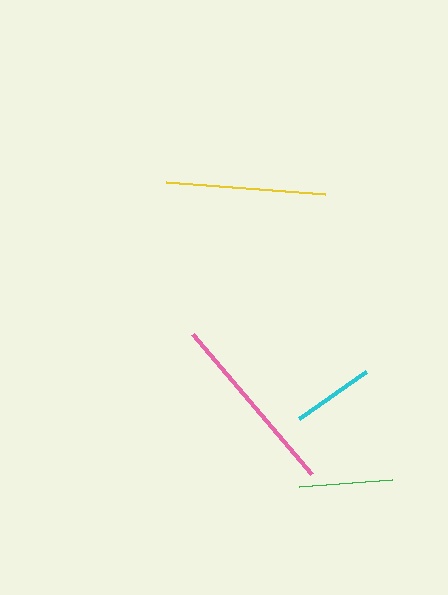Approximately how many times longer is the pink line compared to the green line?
The pink line is approximately 2.0 times the length of the green line.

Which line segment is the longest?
The pink line is the longest at approximately 183 pixels.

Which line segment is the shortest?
The cyan line is the shortest at approximately 82 pixels.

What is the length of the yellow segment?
The yellow segment is approximately 160 pixels long.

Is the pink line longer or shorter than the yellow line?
The pink line is longer than the yellow line.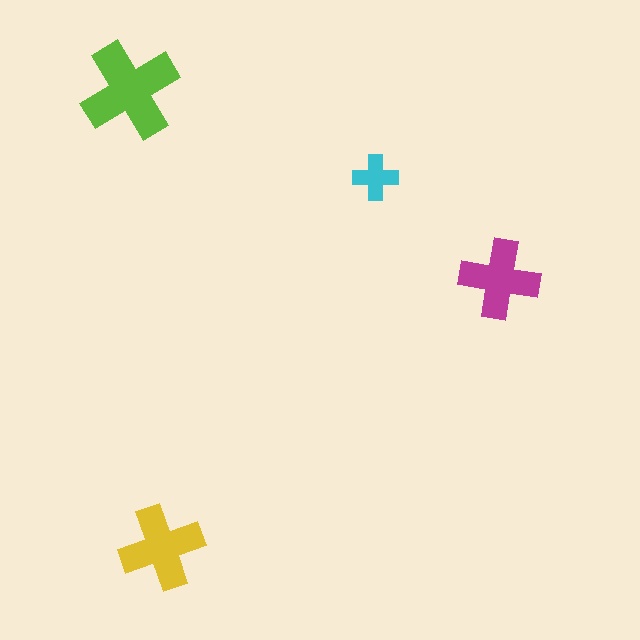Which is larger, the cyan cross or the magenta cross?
The magenta one.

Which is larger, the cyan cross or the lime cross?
The lime one.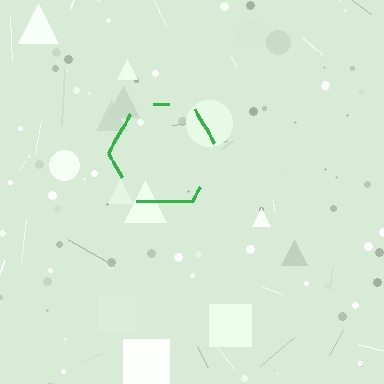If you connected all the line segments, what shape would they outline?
They would outline a hexagon.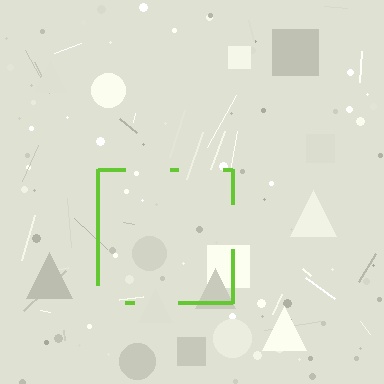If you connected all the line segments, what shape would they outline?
They would outline a square.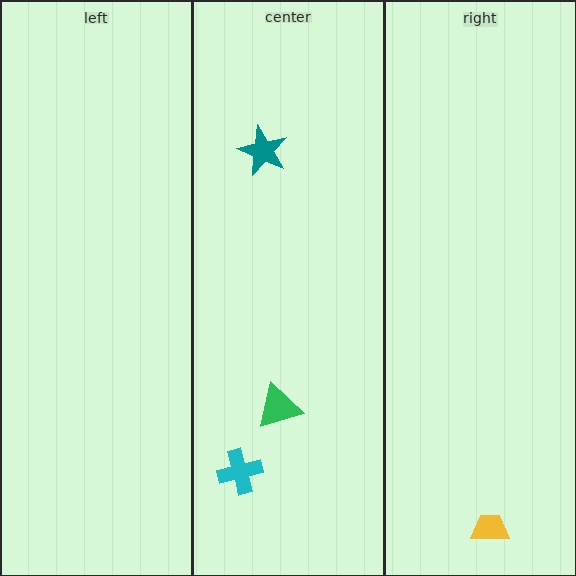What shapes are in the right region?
The yellow trapezoid.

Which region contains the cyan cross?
The center region.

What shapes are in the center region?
The green triangle, the teal star, the cyan cross.